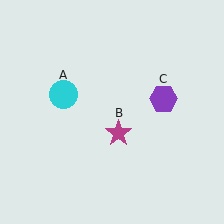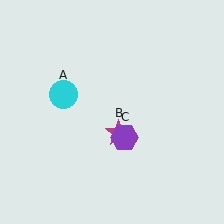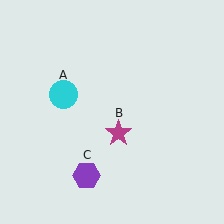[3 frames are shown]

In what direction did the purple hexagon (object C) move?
The purple hexagon (object C) moved down and to the left.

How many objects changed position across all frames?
1 object changed position: purple hexagon (object C).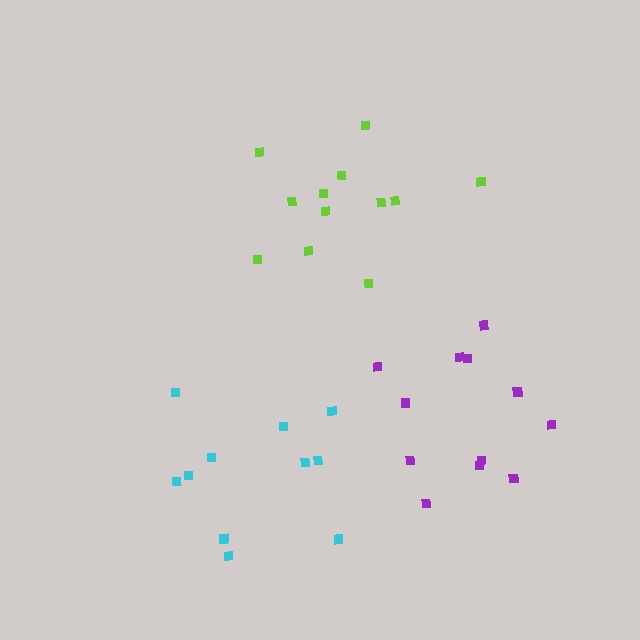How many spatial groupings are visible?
There are 3 spatial groupings.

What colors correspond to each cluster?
The clusters are colored: purple, lime, cyan.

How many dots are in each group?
Group 1: 12 dots, Group 2: 12 dots, Group 3: 11 dots (35 total).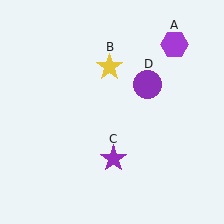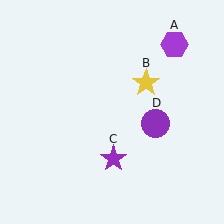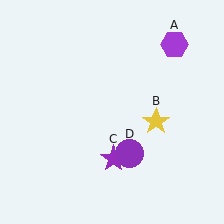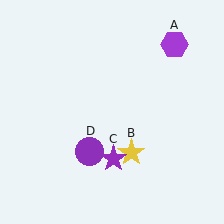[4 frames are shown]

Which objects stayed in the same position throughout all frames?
Purple hexagon (object A) and purple star (object C) remained stationary.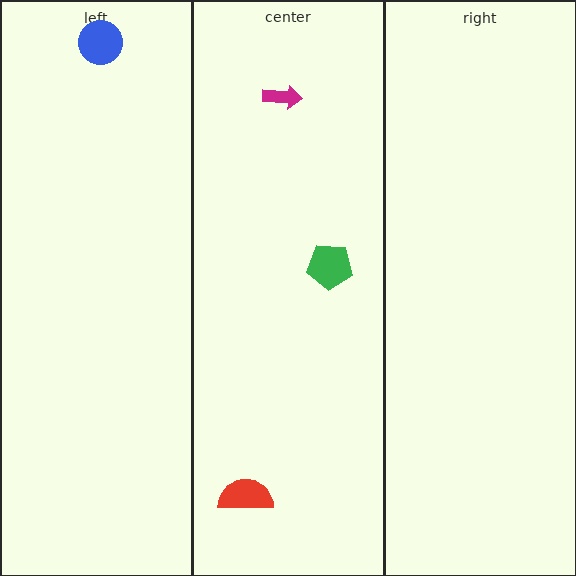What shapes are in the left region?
The blue circle.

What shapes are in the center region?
The green pentagon, the magenta arrow, the red semicircle.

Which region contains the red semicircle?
The center region.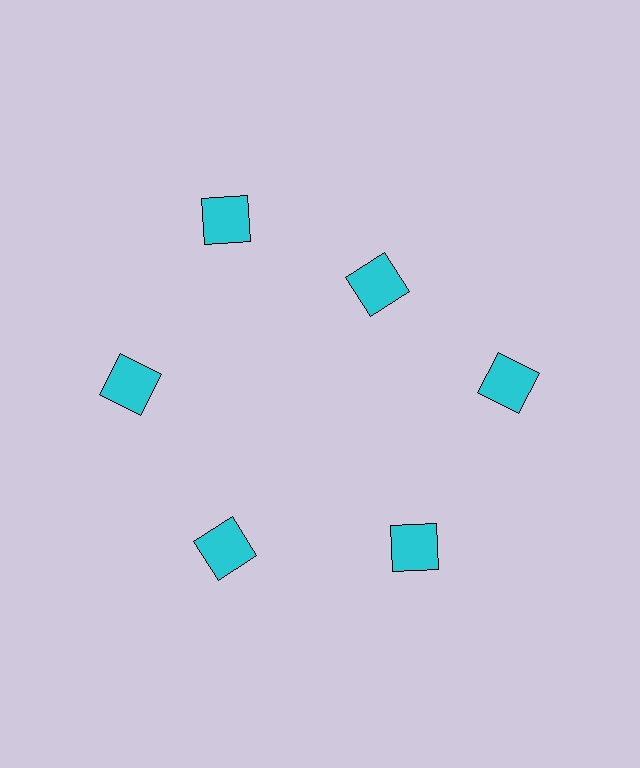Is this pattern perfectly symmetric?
No. The 6 cyan squares are arranged in a ring, but one element near the 1 o'clock position is pulled inward toward the center, breaking the 6-fold rotational symmetry.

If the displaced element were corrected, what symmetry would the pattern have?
It would have 6-fold rotational symmetry — the pattern would map onto itself every 60 degrees.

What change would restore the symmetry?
The symmetry would be restored by moving it outward, back onto the ring so that all 6 squares sit at equal angles and equal distance from the center.